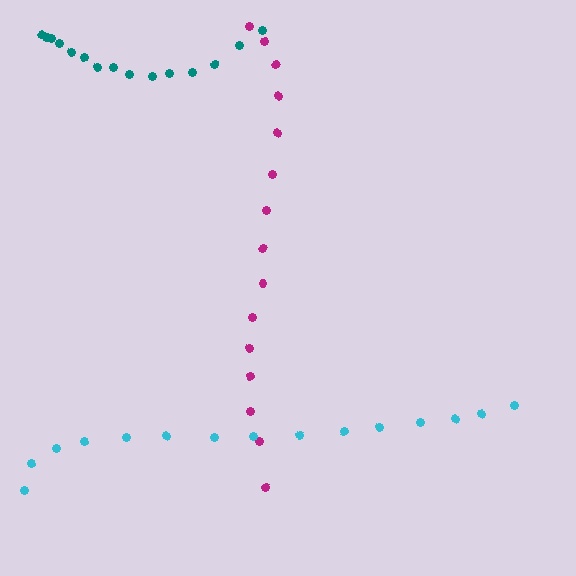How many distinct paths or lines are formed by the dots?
There are 3 distinct paths.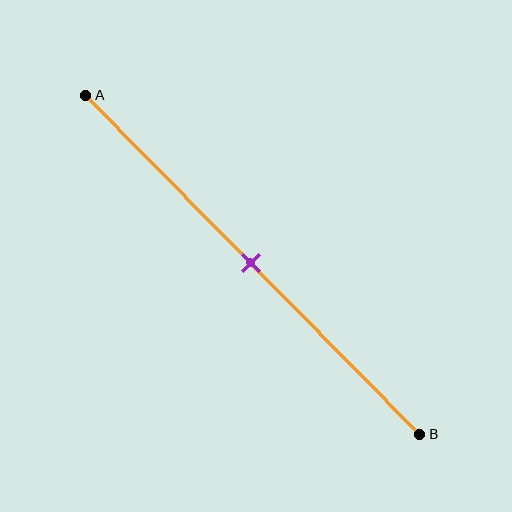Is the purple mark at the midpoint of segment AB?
Yes, the mark is approximately at the midpoint.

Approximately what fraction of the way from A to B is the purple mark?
The purple mark is approximately 50% of the way from A to B.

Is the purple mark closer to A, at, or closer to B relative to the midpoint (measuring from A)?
The purple mark is approximately at the midpoint of segment AB.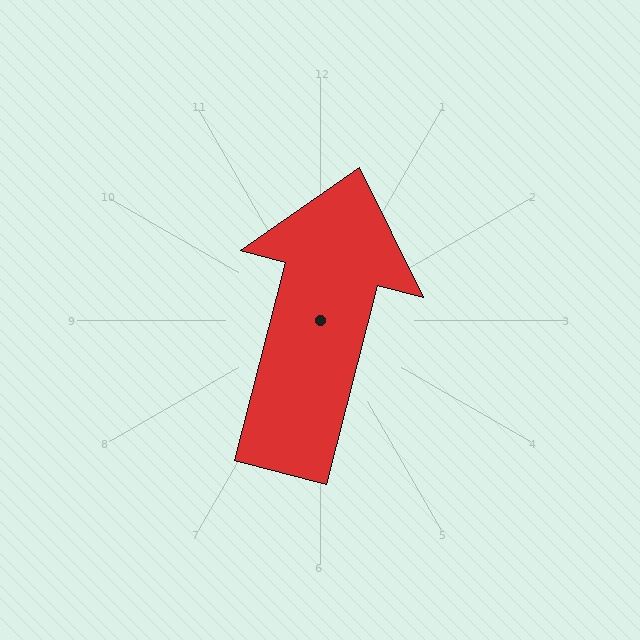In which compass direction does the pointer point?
North.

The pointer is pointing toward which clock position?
Roughly 12 o'clock.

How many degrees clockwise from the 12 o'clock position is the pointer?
Approximately 14 degrees.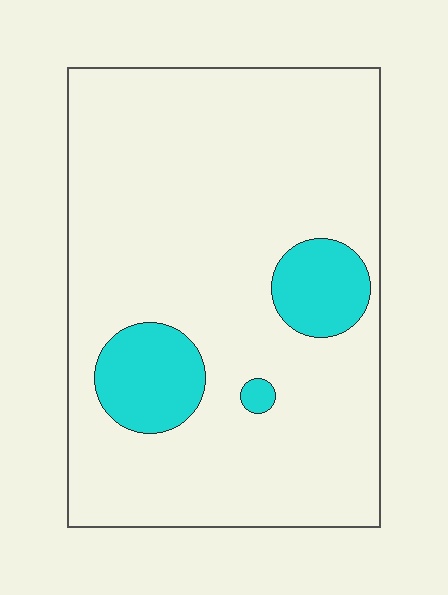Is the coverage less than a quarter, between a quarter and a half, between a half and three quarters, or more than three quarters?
Less than a quarter.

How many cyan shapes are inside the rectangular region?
3.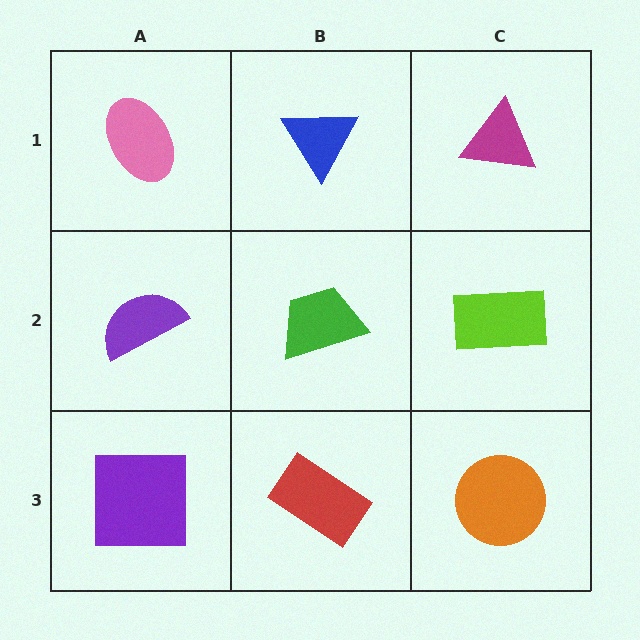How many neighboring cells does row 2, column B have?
4.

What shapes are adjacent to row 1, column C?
A lime rectangle (row 2, column C), a blue triangle (row 1, column B).